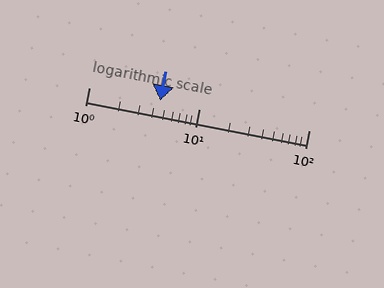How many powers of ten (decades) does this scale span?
The scale spans 2 decades, from 1 to 100.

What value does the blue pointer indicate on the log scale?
The pointer indicates approximately 4.4.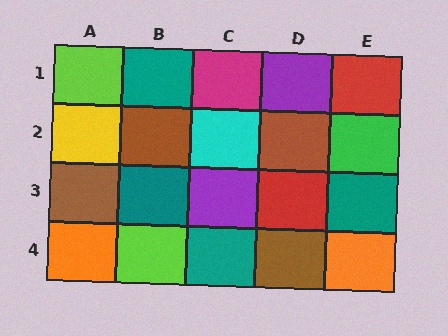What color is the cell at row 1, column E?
Red.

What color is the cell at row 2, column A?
Yellow.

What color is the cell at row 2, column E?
Green.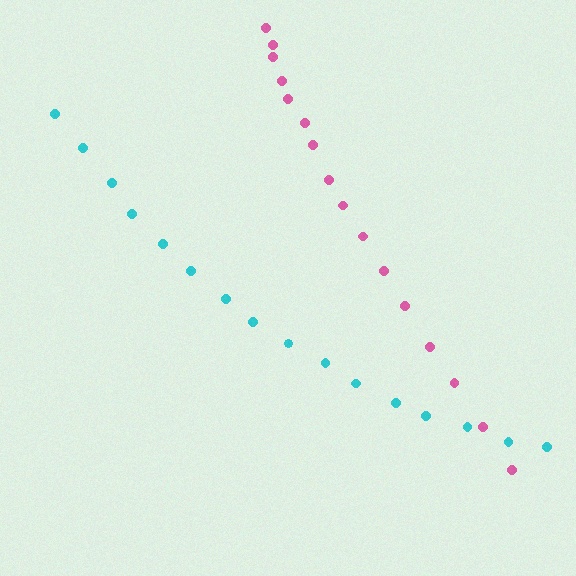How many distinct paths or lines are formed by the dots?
There are 2 distinct paths.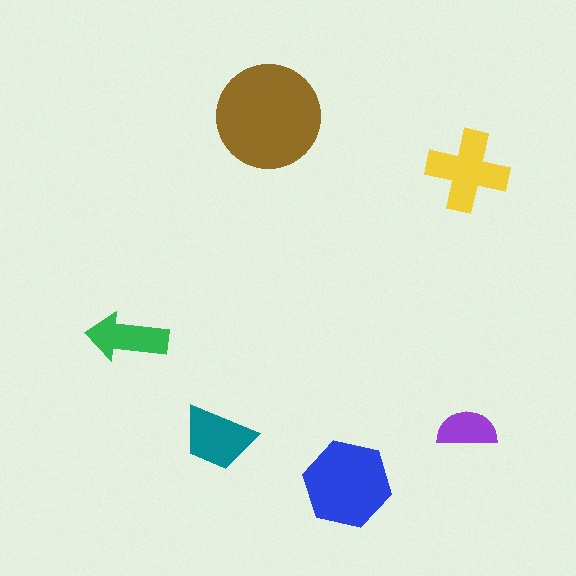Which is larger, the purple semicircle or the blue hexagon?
The blue hexagon.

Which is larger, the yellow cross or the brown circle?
The brown circle.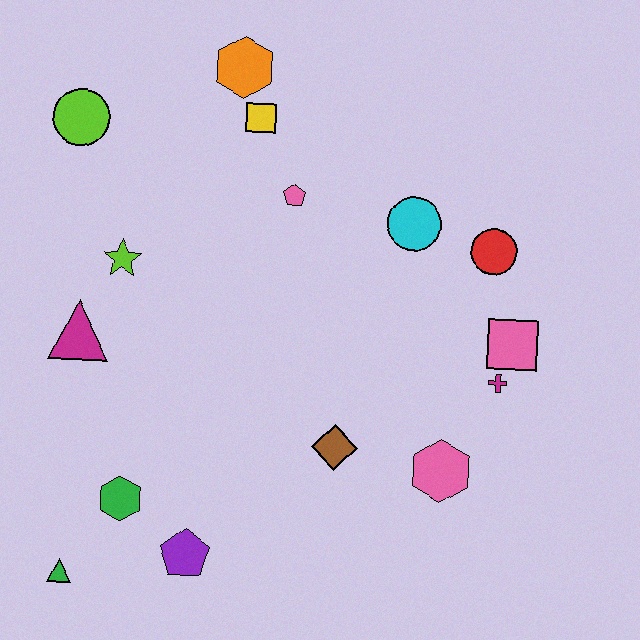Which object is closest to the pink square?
The magenta cross is closest to the pink square.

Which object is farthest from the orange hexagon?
The green triangle is farthest from the orange hexagon.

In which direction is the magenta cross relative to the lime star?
The magenta cross is to the right of the lime star.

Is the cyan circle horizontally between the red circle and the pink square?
No